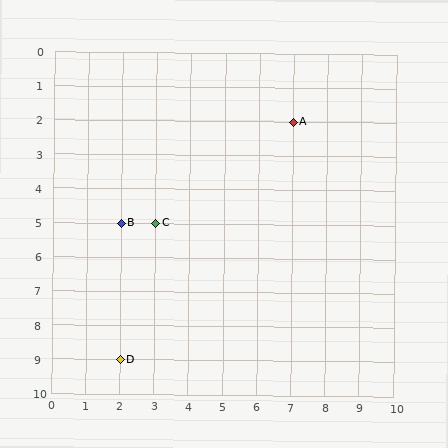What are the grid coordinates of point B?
Point B is at grid coordinates (2, 5).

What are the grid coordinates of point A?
Point A is at grid coordinates (7, 2).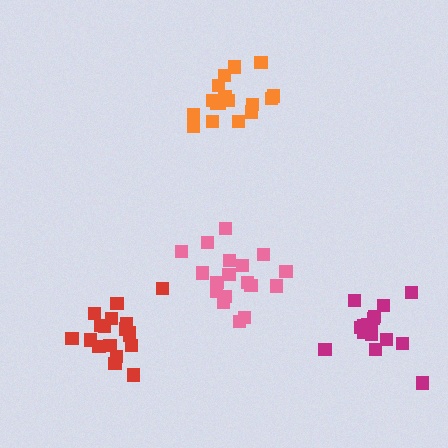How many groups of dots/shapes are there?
There are 4 groups.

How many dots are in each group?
Group 1: 18 dots, Group 2: 17 dots, Group 3: 18 dots, Group 4: 17 dots (70 total).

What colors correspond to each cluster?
The clusters are colored: pink, orange, red, magenta.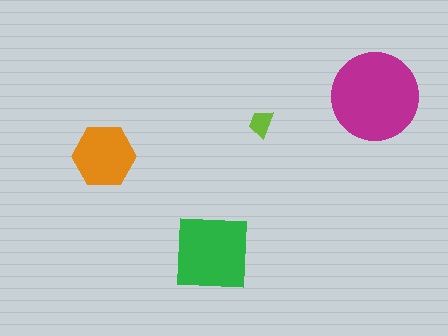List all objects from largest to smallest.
The magenta circle, the green square, the orange hexagon, the lime trapezoid.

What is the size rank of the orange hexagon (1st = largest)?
3rd.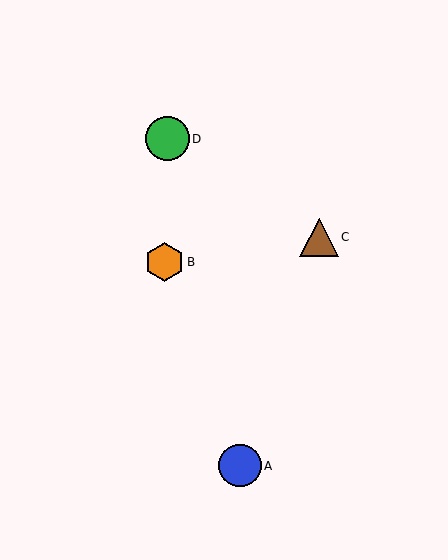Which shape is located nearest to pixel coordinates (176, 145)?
The green circle (labeled D) at (167, 139) is nearest to that location.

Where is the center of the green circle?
The center of the green circle is at (167, 139).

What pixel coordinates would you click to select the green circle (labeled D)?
Click at (167, 139) to select the green circle D.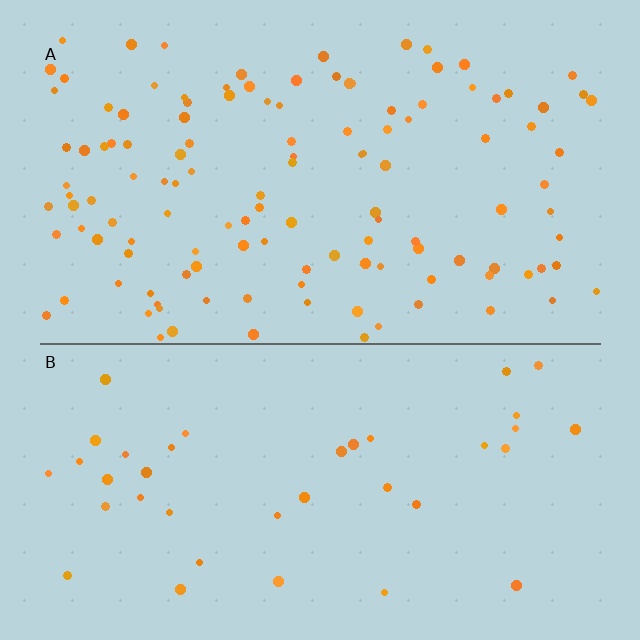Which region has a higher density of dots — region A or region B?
A (the top).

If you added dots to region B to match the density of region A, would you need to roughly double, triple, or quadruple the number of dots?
Approximately triple.